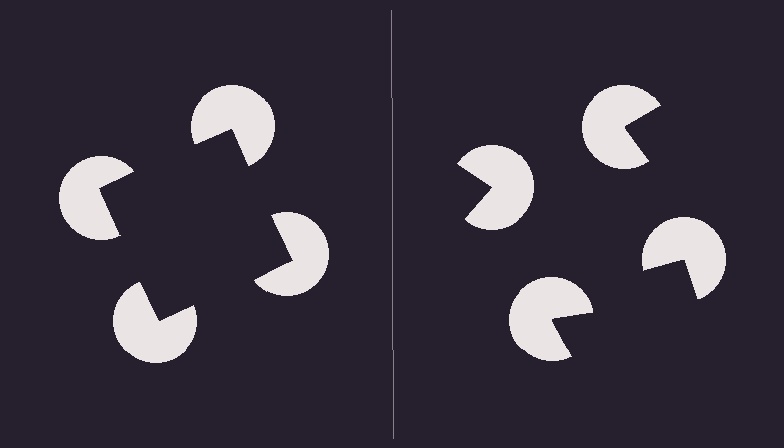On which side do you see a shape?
An illusory square appears on the left side. On the right side the wedge cuts are rotated, so no coherent shape forms.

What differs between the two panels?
The pac-man discs are positioned identically on both sides; only the wedge orientations differ. On the left they align to a square; on the right they are misaligned.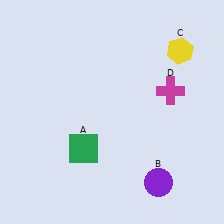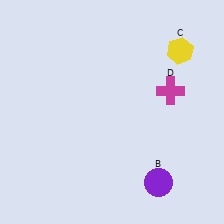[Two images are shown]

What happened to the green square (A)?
The green square (A) was removed in Image 2. It was in the bottom-left area of Image 1.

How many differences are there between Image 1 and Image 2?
There is 1 difference between the two images.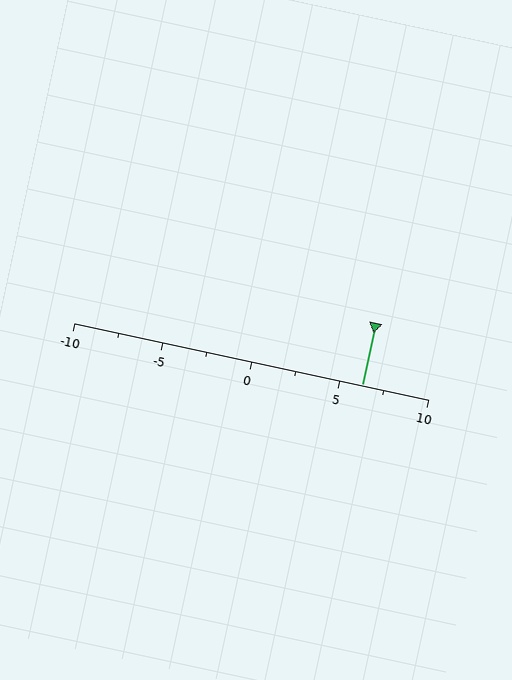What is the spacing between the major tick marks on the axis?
The major ticks are spaced 5 apart.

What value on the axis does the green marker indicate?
The marker indicates approximately 6.2.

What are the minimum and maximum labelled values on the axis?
The axis runs from -10 to 10.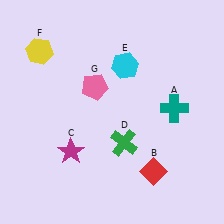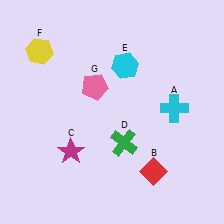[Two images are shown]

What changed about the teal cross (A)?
In Image 1, A is teal. In Image 2, it changed to cyan.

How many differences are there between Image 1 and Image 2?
There is 1 difference between the two images.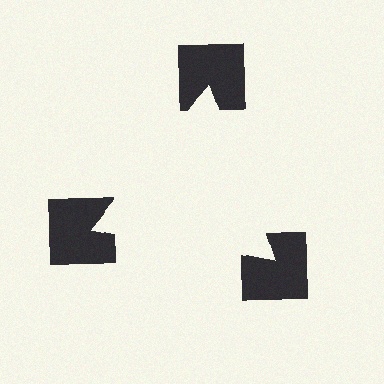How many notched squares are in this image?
There are 3 — one at each vertex of the illusory triangle.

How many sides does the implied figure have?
3 sides.